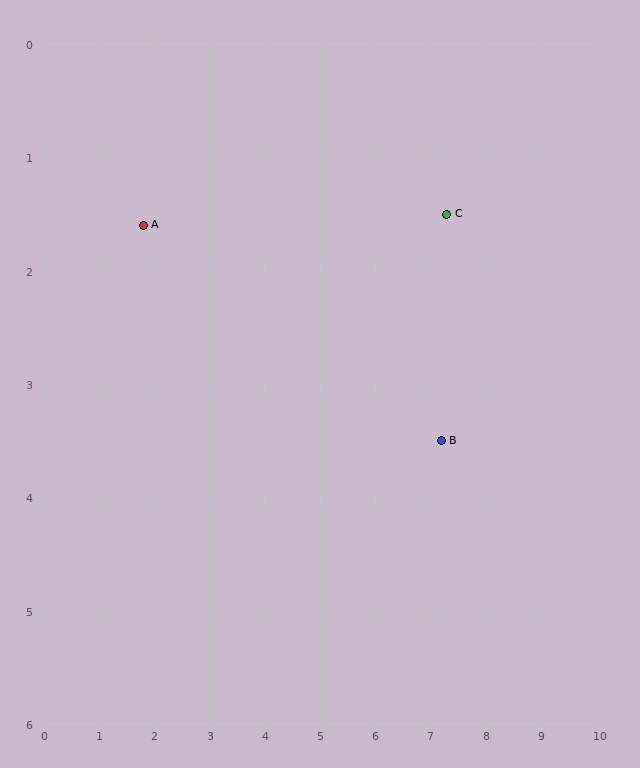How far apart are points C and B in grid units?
Points C and B are about 2.0 grid units apart.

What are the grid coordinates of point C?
Point C is at approximately (7.3, 1.5).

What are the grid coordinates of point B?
Point B is at approximately (7.2, 3.5).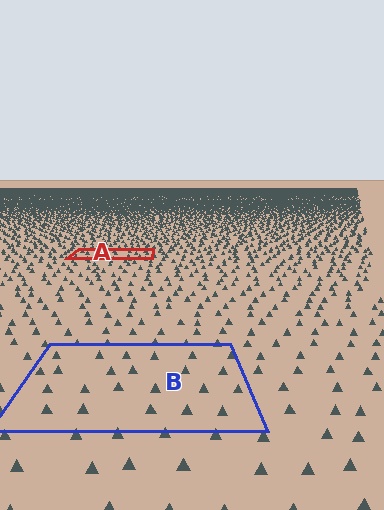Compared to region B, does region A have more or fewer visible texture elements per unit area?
Region A has more texture elements per unit area — they are packed more densely because it is farther away.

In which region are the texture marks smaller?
The texture marks are smaller in region A, because it is farther away.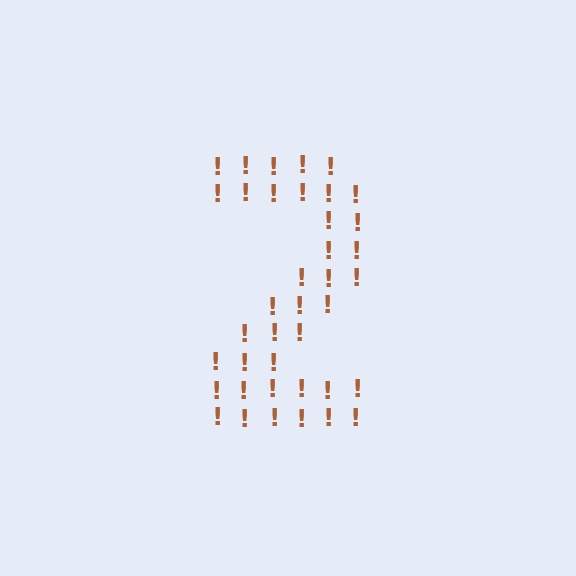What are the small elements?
The small elements are exclamation marks.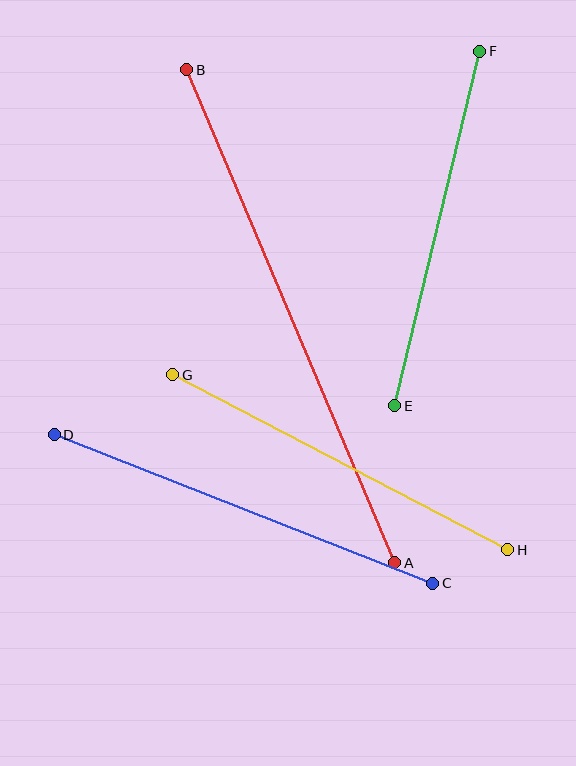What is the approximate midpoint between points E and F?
The midpoint is at approximately (437, 228) pixels.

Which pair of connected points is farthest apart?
Points A and B are farthest apart.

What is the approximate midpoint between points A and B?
The midpoint is at approximately (291, 316) pixels.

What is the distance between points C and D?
The distance is approximately 406 pixels.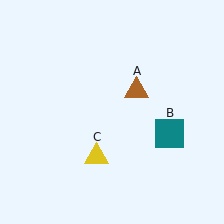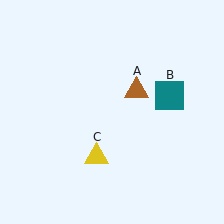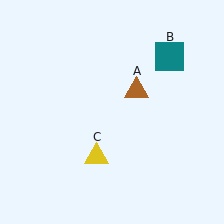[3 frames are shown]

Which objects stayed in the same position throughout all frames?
Brown triangle (object A) and yellow triangle (object C) remained stationary.